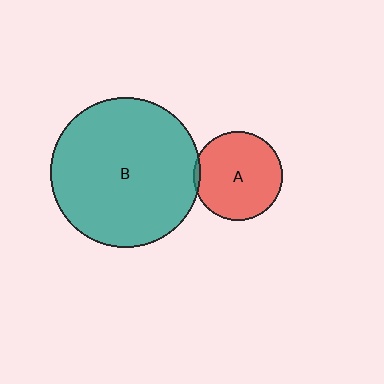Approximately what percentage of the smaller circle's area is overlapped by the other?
Approximately 5%.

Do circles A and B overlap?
Yes.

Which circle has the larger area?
Circle B (teal).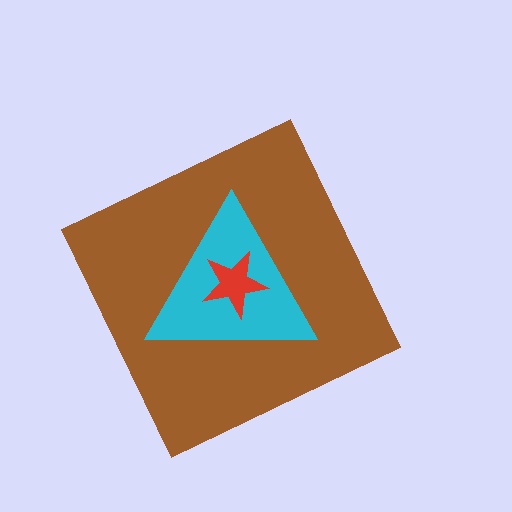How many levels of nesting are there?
3.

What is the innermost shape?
The red star.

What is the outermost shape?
The brown diamond.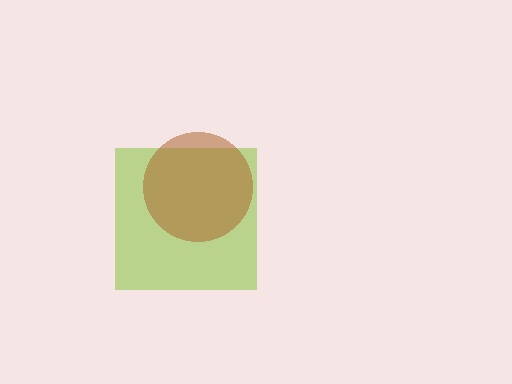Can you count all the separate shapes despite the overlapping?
Yes, there are 2 separate shapes.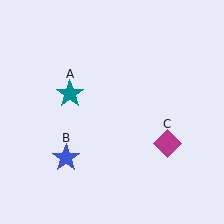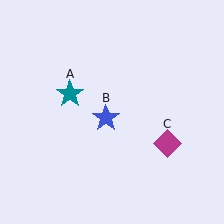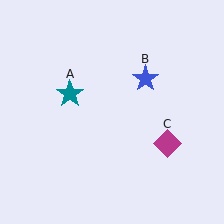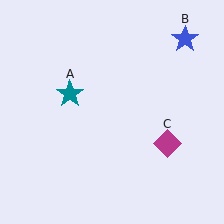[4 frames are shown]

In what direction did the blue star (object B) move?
The blue star (object B) moved up and to the right.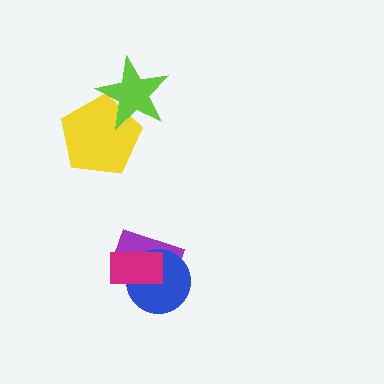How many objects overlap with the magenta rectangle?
2 objects overlap with the magenta rectangle.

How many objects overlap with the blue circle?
2 objects overlap with the blue circle.